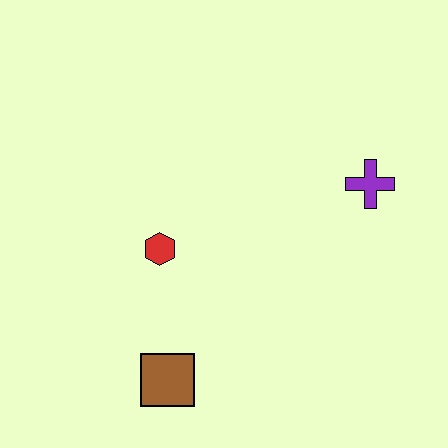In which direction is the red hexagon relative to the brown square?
The red hexagon is above the brown square.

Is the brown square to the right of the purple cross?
No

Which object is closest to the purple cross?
The red hexagon is closest to the purple cross.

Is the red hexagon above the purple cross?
No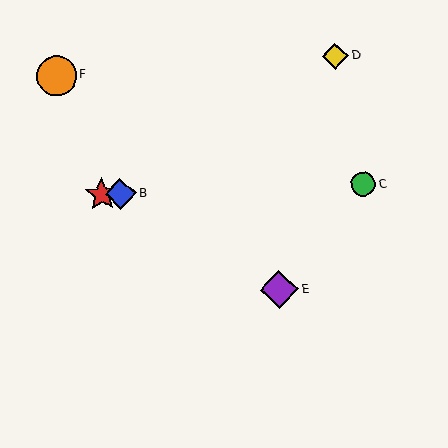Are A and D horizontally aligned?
No, A is at y≈195 and D is at y≈56.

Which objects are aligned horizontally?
Objects A, B, C are aligned horizontally.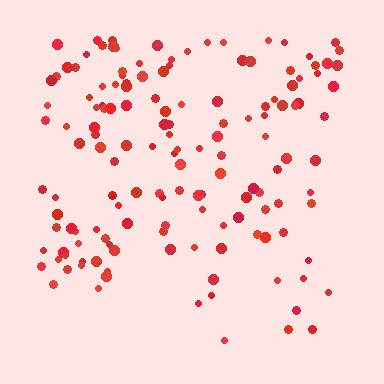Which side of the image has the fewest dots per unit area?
The bottom.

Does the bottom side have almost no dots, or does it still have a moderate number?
Still a moderate number, just noticeably fewer than the top.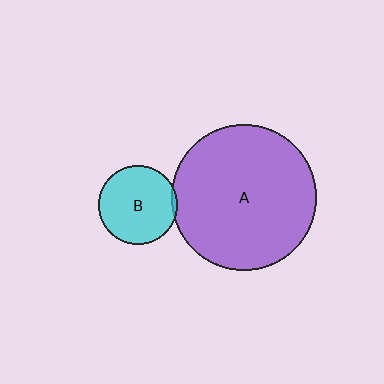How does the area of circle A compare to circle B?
Approximately 3.4 times.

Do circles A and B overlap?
Yes.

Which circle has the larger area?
Circle A (purple).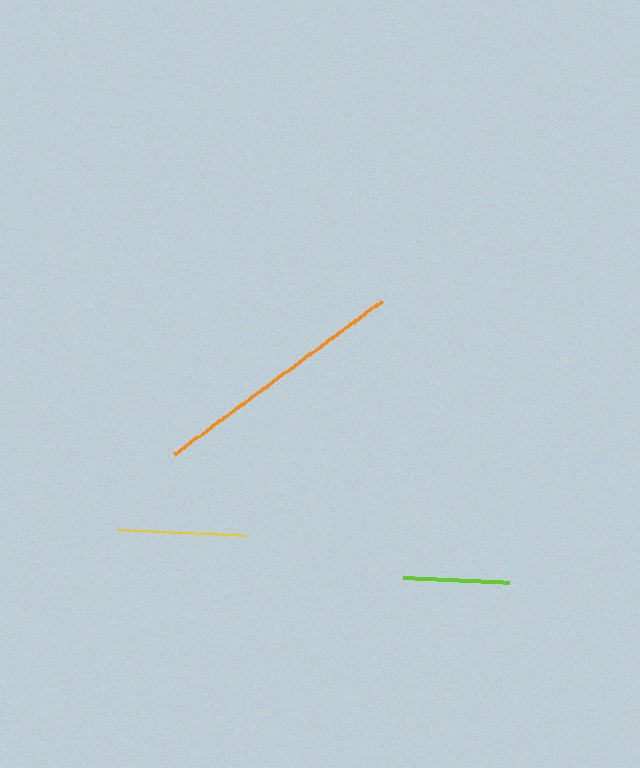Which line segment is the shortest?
The lime line is the shortest at approximately 106 pixels.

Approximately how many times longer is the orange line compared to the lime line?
The orange line is approximately 2.4 times the length of the lime line.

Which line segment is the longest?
The orange line is the longest at approximately 259 pixels.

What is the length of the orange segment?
The orange segment is approximately 259 pixels long.